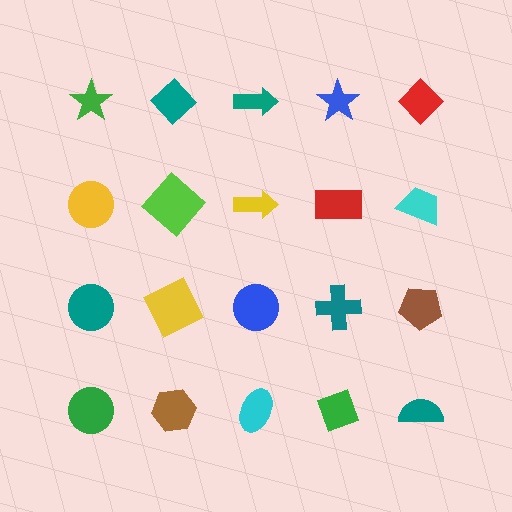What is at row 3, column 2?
A yellow square.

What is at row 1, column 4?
A blue star.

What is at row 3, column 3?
A blue circle.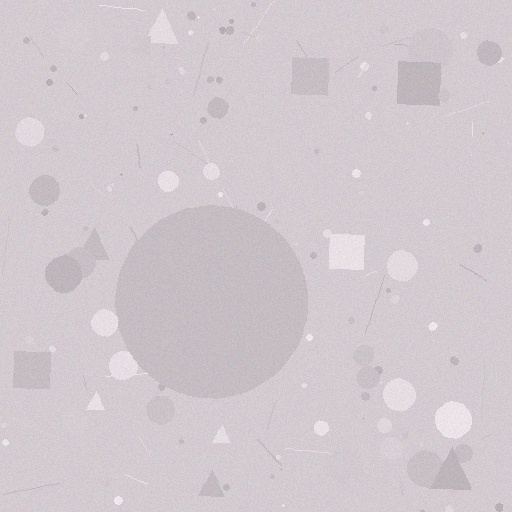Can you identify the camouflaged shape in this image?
The camouflaged shape is a circle.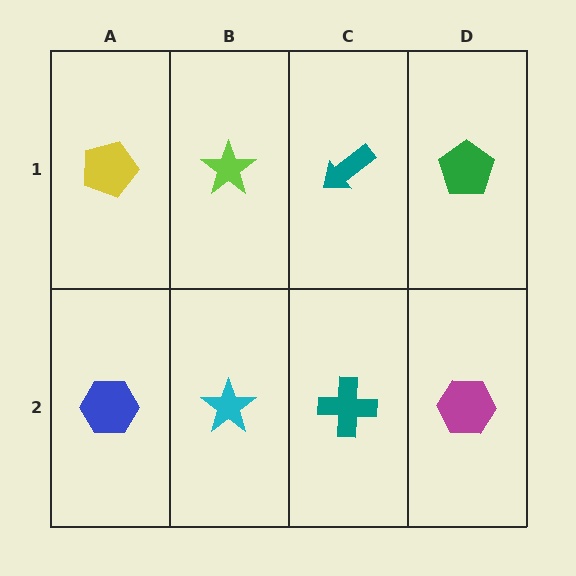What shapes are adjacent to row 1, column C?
A teal cross (row 2, column C), a lime star (row 1, column B), a green pentagon (row 1, column D).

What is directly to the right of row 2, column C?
A magenta hexagon.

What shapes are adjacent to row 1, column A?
A blue hexagon (row 2, column A), a lime star (row 1, column B).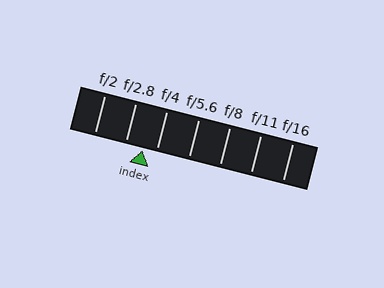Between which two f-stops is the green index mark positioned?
The index mark is between f/2.8 and f/4.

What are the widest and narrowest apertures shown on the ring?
The widest aperture shown is f/2 and the narrowest is f/16.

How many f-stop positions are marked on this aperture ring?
There are 7 f-stop positions marked.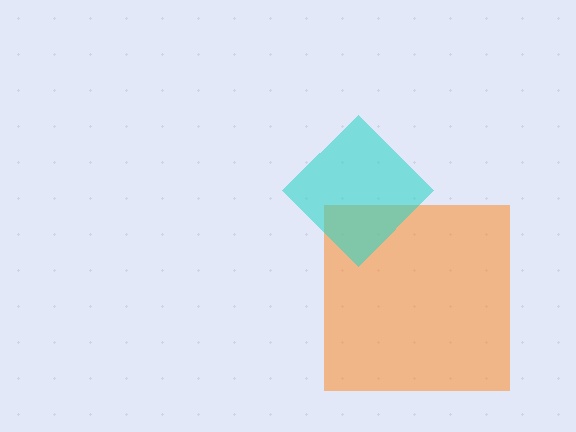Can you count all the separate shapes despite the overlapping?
Yes, there are 2 separate shapes.